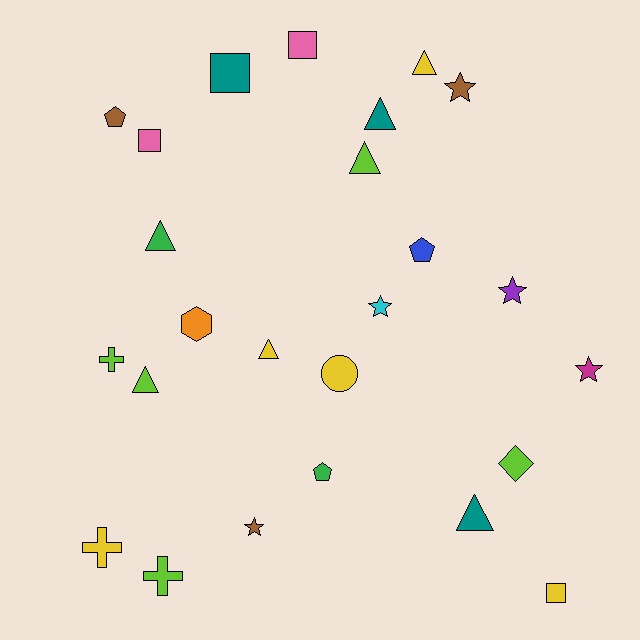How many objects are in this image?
There are 25 objects.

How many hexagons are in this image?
There is 1 hexagon.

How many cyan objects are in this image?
There is 1 cyan object.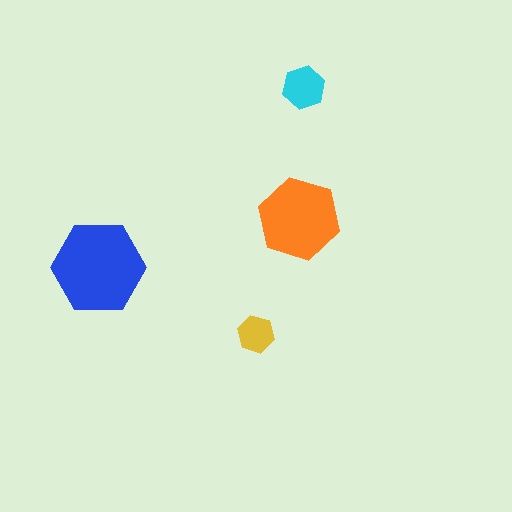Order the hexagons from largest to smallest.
the blue one, the orange one, the cyan one, the yellow one.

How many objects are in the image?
There are 4 objects in the image.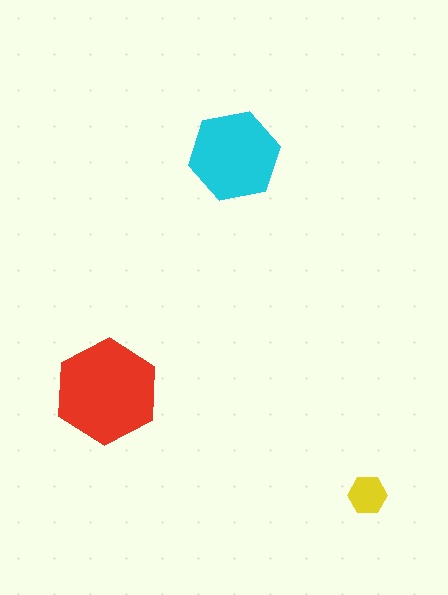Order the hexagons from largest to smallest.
the red one, the cyan one, the yellow one.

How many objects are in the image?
There are 3 objects in the image.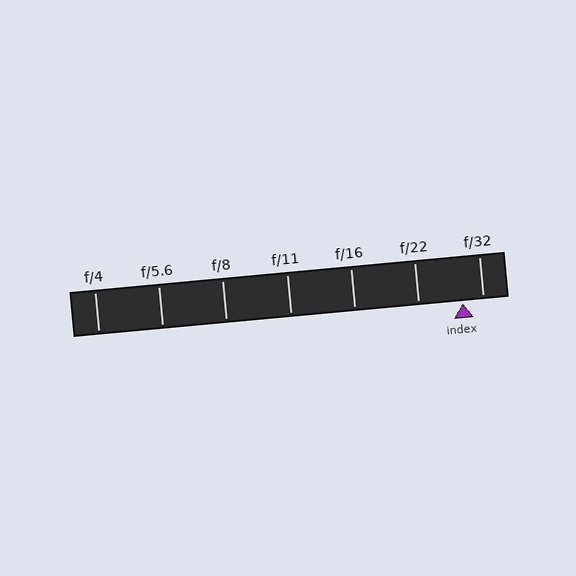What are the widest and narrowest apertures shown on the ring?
The widest aperture shown is f/4 and the narrowest is f/32.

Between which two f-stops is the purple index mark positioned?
The index mark is between f/22 and f/32.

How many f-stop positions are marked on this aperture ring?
There are 7 f-stop positions marked.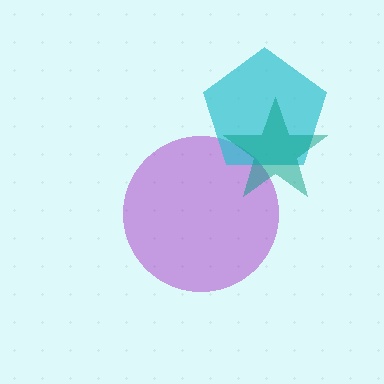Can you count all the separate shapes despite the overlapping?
Yes, there are 3 separate shapes.